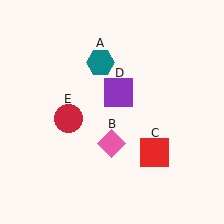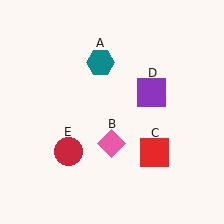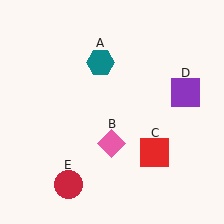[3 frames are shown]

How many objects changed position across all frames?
2 objects changed position: purple square (object D), red circle (object E).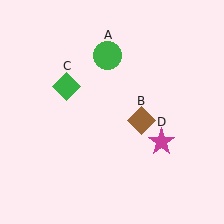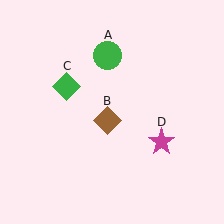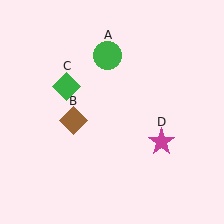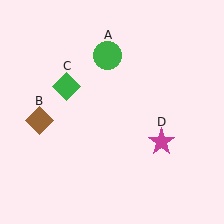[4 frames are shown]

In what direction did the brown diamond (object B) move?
The brown diamond (object B) moved left.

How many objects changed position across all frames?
1 object changed position: brown diamond (object B).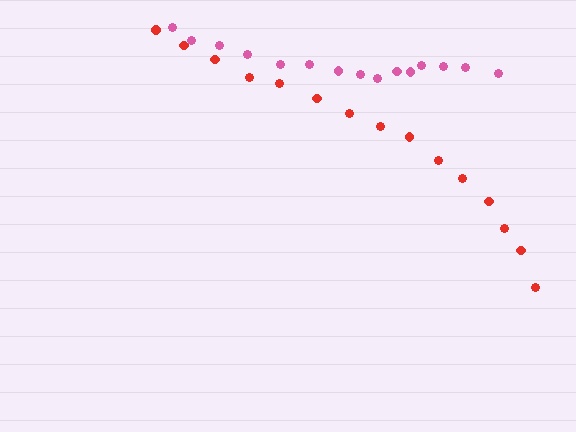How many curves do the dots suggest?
There are 2 distinct paths.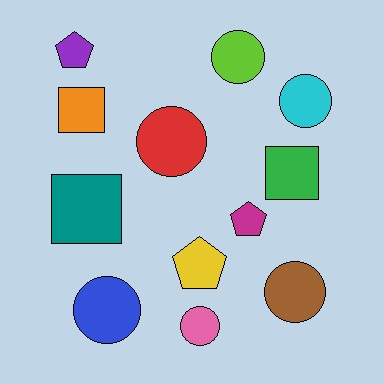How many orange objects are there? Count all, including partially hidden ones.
There is 1 orange object.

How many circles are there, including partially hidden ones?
There are 6 circles.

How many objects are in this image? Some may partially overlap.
There are 12 objects.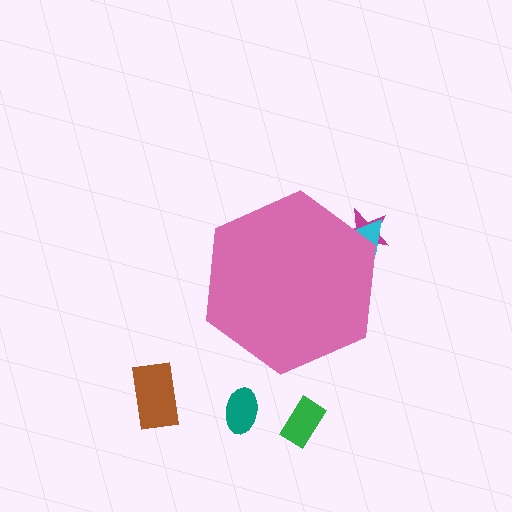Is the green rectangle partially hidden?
No, the green rectangle is fully visible.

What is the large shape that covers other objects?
A pink hexagon.